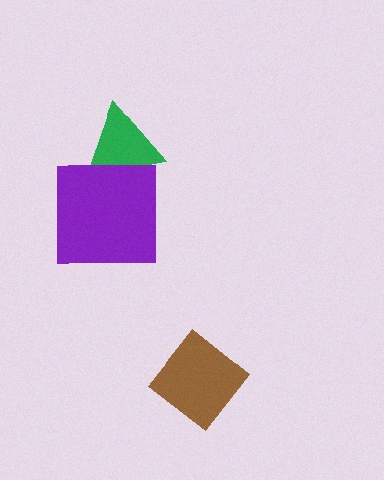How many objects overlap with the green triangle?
1 object overlaps with the green triangle.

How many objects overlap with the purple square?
1 object overlaps with the purple square.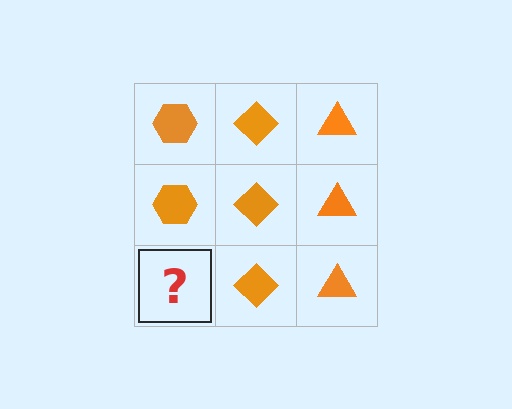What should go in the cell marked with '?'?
The missing cell should contain an orange hexagon.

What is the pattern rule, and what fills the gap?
The rule is that each column has a consistent shape. The gap should be filled with an orange hexagon.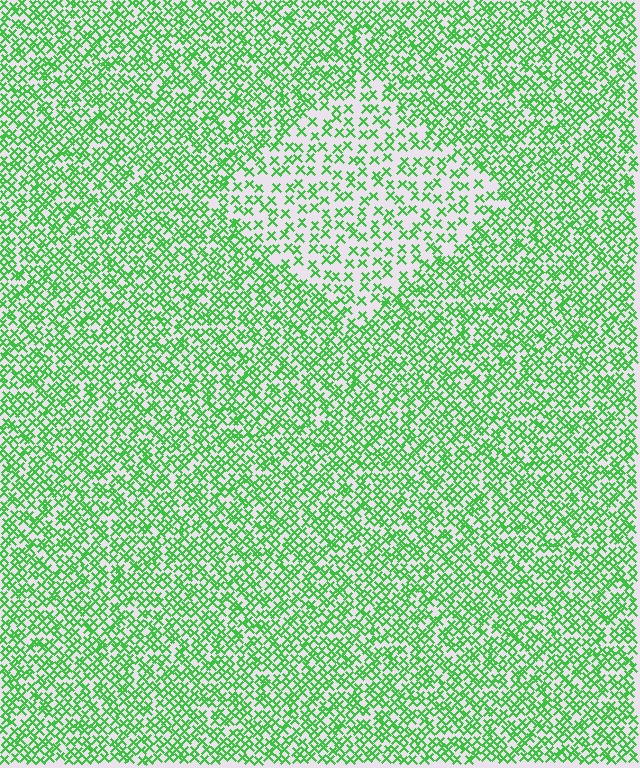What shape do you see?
I see a diamond.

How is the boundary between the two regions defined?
The boundary is defined by a change in element density (approximately 2.0x ratio). All elements are the same color, size, and shape.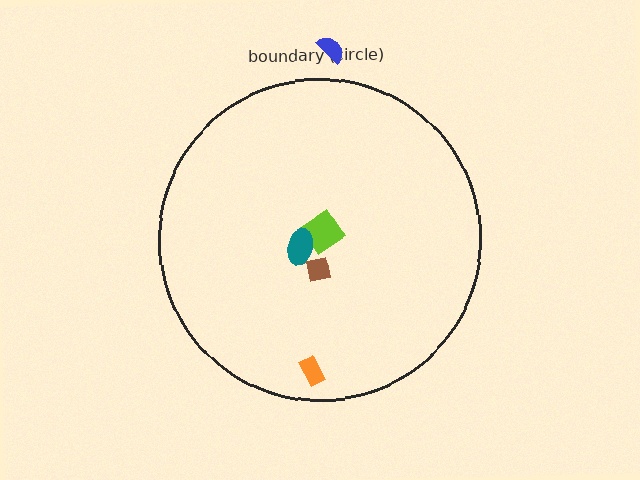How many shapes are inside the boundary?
4 inside, 1 outside.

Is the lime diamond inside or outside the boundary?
Inside.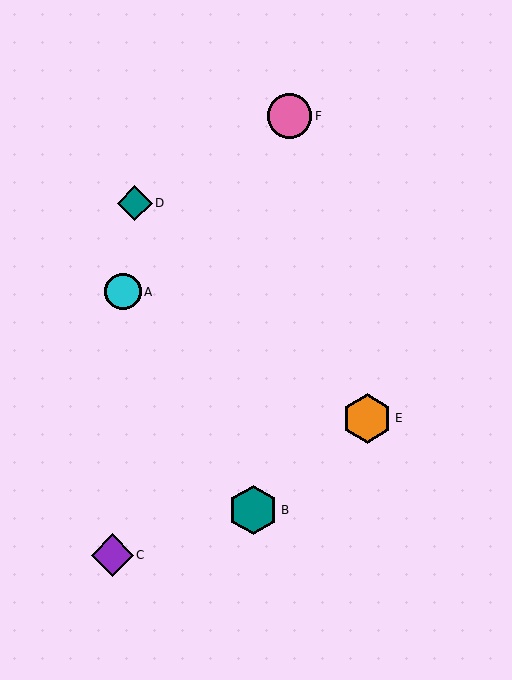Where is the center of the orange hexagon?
The center of the orange hexagon is at (367, 418).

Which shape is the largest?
The teal hexagon (labeled B) is the largest.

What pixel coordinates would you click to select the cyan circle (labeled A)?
Click at (123, 292) to select the cyan circle A.